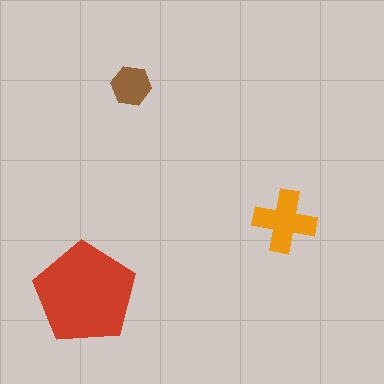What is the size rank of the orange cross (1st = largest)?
2nd.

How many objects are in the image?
There are 3 objects in the image.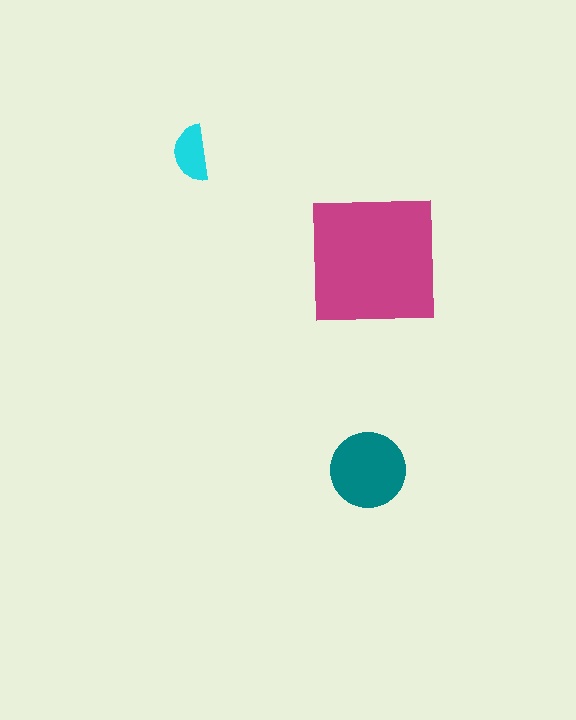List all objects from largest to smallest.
The magenta square, the teal circle, the cyan semicircle.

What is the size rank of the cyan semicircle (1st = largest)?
3rd.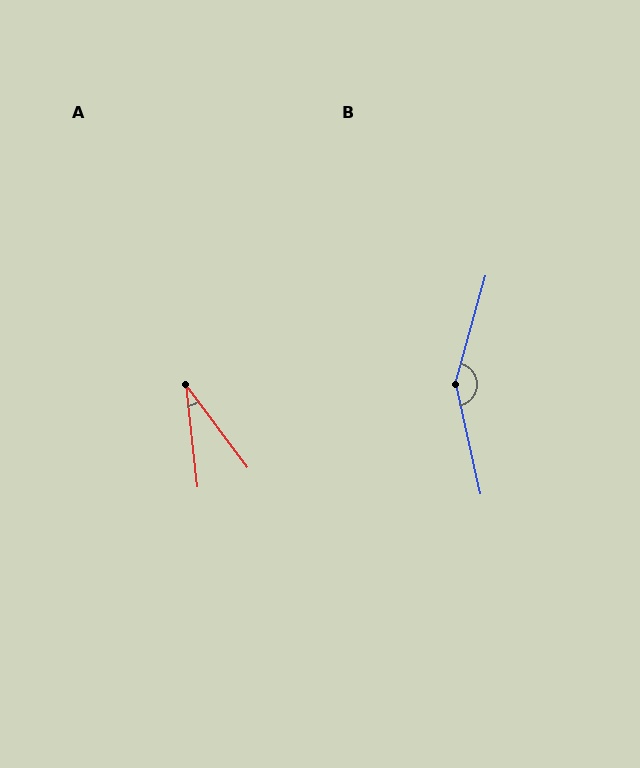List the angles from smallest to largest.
A (30°), B (151°).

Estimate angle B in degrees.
Approximately 151 degrees.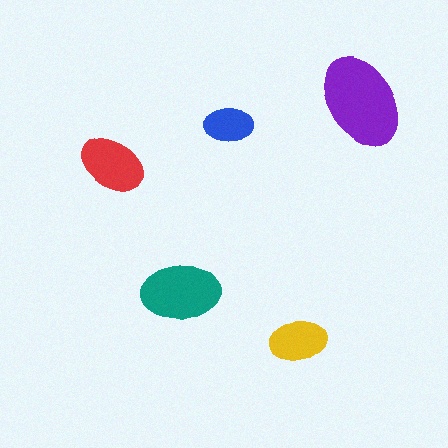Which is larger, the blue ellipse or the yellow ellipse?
The yellow one.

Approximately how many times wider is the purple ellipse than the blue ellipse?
About 2 times wider.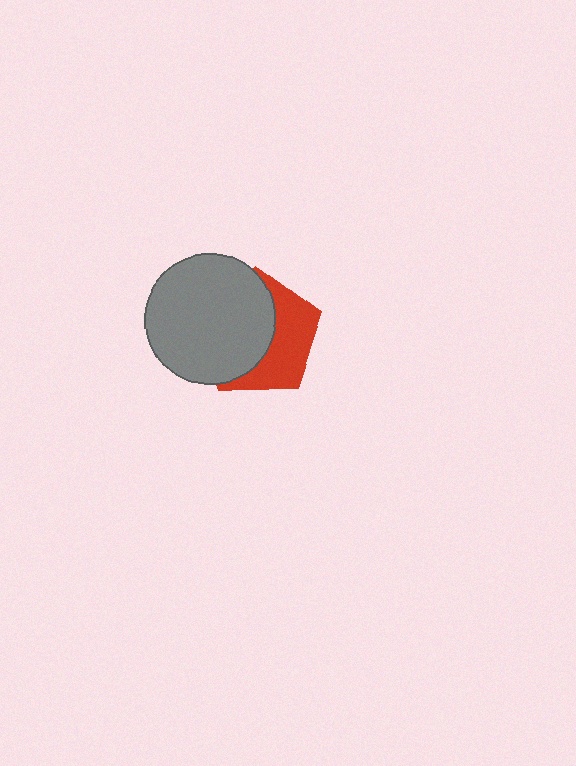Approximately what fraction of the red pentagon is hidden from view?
Roughly 56% of the red pentagon is hidden behind the gray circle.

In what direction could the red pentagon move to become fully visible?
The red pentagon could move right. That would shift it out from behind the gray circle entirely.